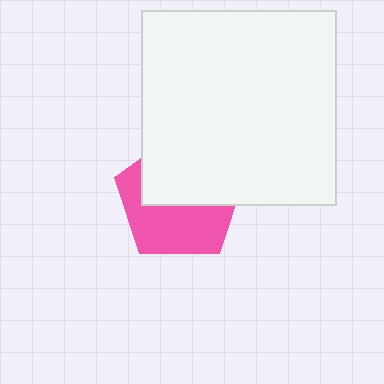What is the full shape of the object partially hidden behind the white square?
The partially hidden object is a pink pentagon.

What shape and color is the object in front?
The object in front is a white square.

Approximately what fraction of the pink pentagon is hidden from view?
Roughly 50% of the pink pentagon is hidden behind the white square.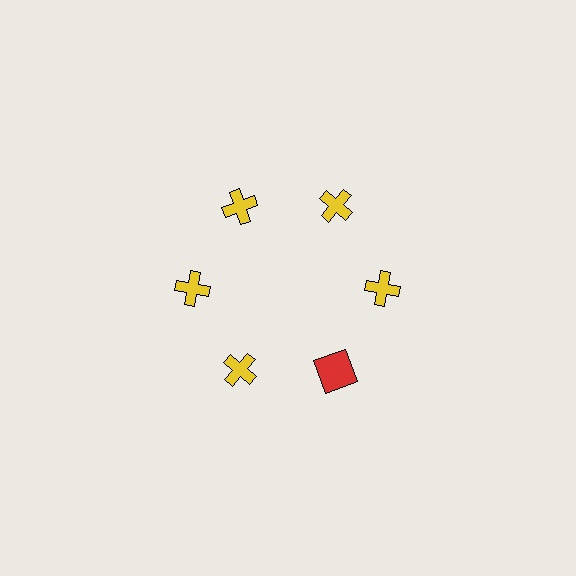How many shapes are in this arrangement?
There are 6 shapes arranged in a ring pattern.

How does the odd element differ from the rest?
It differs in both color (red instead of yellow) and shape (square instead of cross).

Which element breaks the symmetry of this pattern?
The red square at roughly the 5 o'clock position breaks the symmetry. All other shapes are yellow crosses.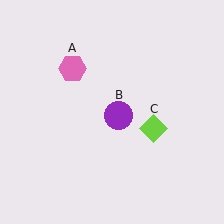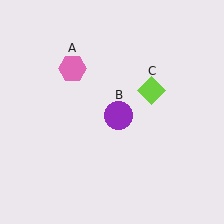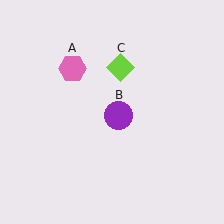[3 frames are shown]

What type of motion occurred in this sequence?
The lime diamond (object C) rotated counterclockwise around the center of the scene.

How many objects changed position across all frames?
1 object changed position: lime diamond (object C).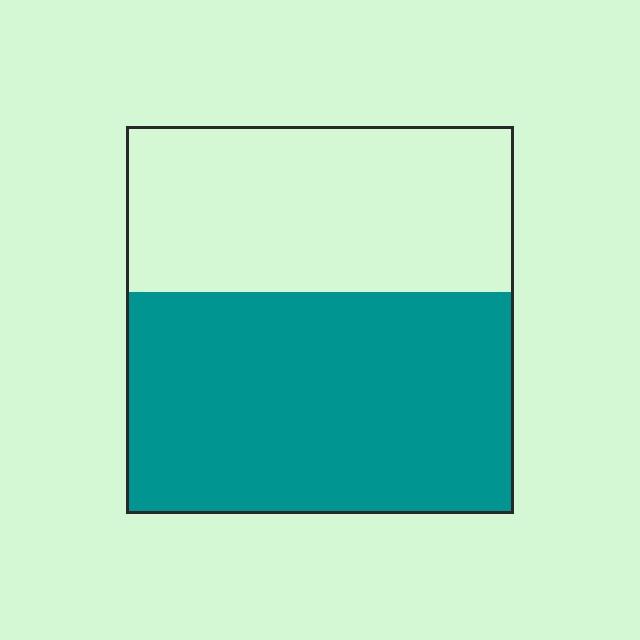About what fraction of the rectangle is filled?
About three fifths (3/5).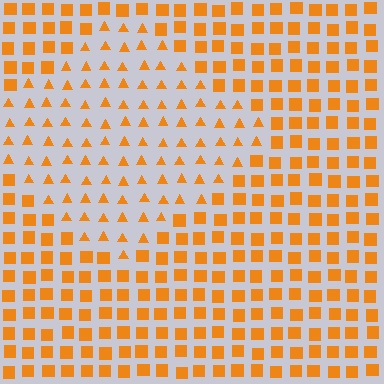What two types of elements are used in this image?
The image uses triangles inside the diamond region and squares outside it.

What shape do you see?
I see a diamond.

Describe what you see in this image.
The image is filled with small orange elements arranged in a uniform grid. A diamond-shaped region contains triangles, while the surrounding area contains squares. The boundary is defined purely by the change in element shape.